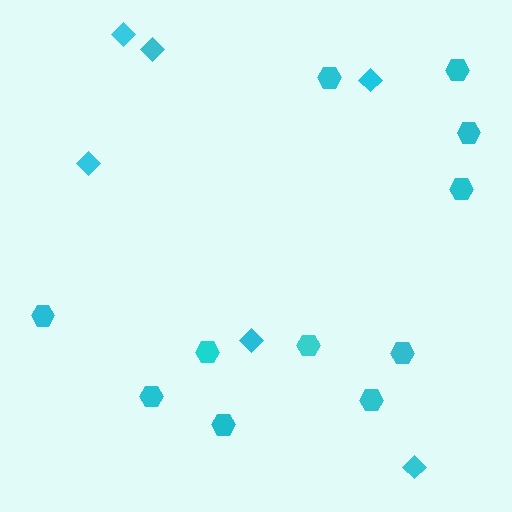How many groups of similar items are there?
There are 2 groups: one group of diamonds (6) and one group of hexagons (11).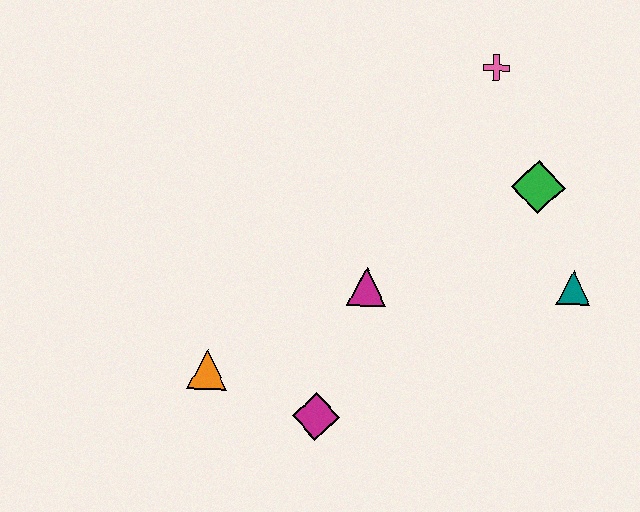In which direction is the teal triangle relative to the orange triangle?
The teal triangle is to the right of the orange triangle.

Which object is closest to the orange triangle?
The magenta diamond is closest to the orange triangle.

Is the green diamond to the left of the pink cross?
No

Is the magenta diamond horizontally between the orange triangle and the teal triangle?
Yes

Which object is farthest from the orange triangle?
The pink cross is farthest from the orange triangle.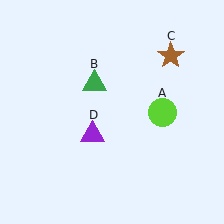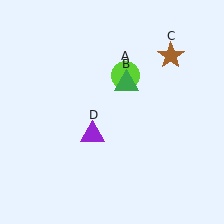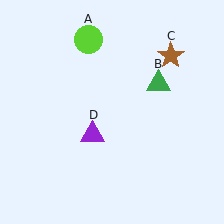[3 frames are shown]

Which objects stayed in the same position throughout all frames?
Brown star (object C) and purple triangle (object D) remained stationary.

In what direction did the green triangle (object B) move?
The green triangle (object B) moved right.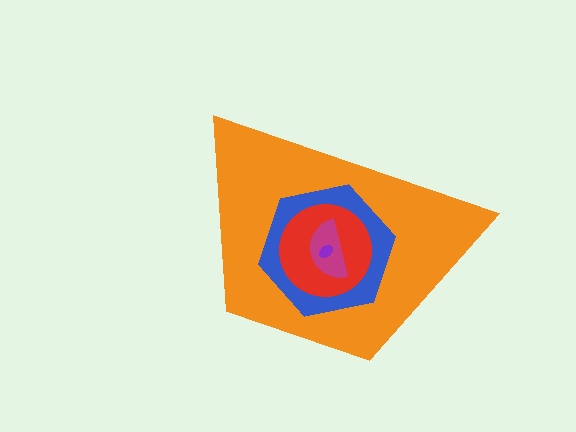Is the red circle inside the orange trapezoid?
Yes.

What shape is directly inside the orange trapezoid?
The blue hexagon.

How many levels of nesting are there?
5.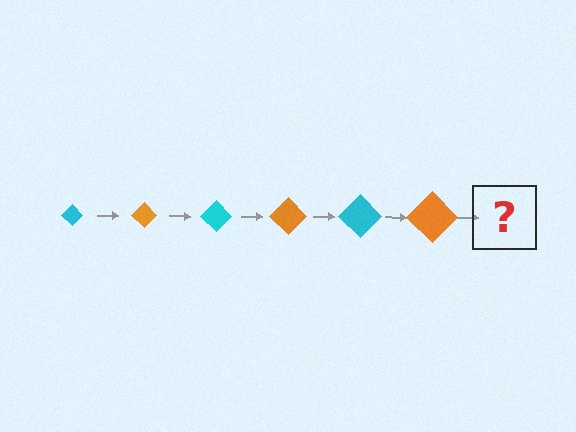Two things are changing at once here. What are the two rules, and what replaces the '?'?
The two rules are that the diamond grows larger each step and the color cycles through cyan and orange. The '?' should be a cyan diamond, larger than the previous one.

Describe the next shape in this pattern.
It should be a cyan diamond, larger than the previous one.